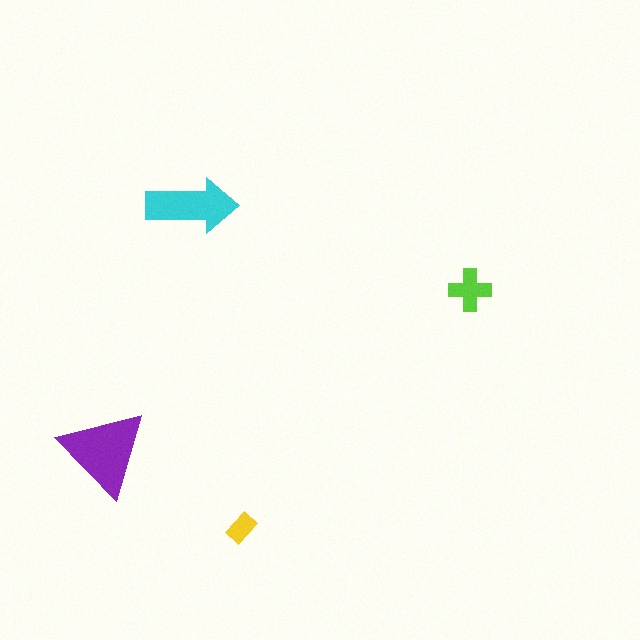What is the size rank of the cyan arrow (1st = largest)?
2nd.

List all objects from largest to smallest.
The purple triangle, the cyan arrow, the lime cross, the yellow rectangle.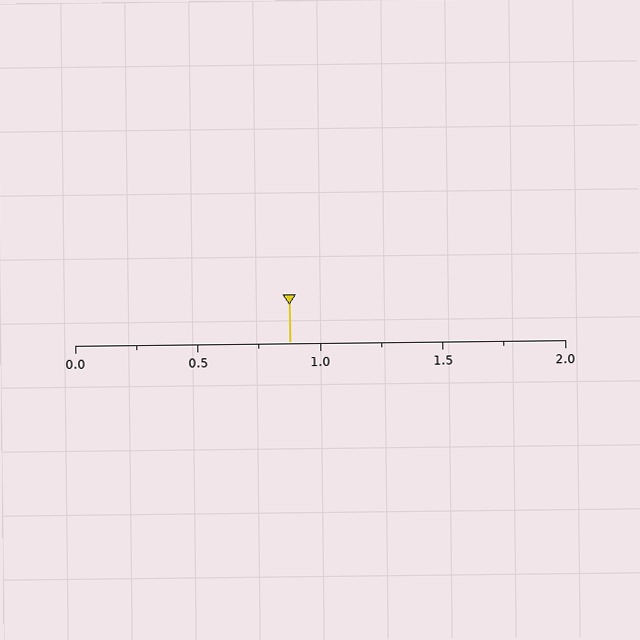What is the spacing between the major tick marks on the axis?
The major ticks are spaced 0.5 apart.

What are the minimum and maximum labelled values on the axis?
The axis runs from 0.0 to 2.0.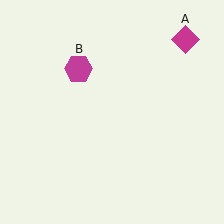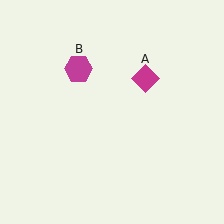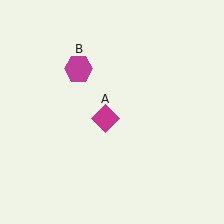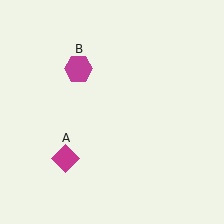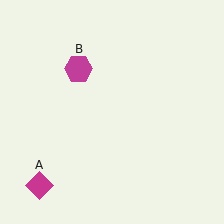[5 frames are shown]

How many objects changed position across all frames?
1 object changed position: magenta diamond (object A).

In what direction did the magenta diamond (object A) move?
The magenta diamond (object A) moved down and to the left.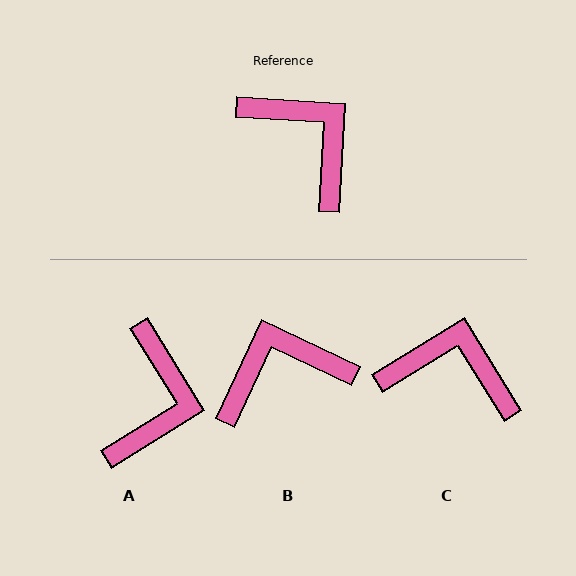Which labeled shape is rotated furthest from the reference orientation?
B, about 68 degrees away.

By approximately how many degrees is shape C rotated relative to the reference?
Approximately 35 degrees counter-clockwise.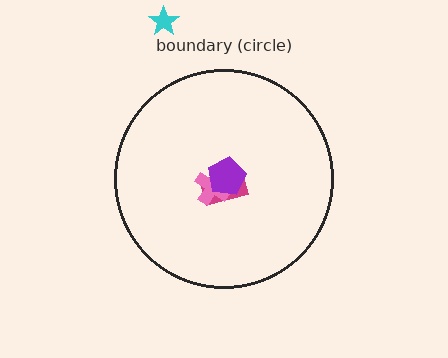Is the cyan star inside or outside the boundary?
Outside.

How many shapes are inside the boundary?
3 inside, 1 outside.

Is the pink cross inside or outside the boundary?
Inside.